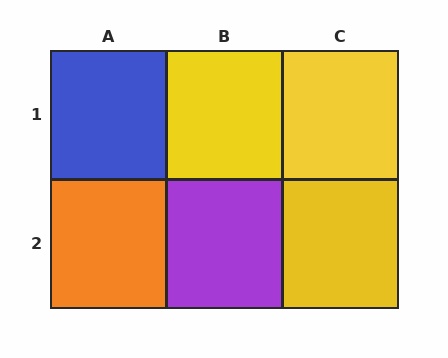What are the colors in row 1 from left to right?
Blue, yellow, yellow.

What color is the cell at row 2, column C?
Yellow.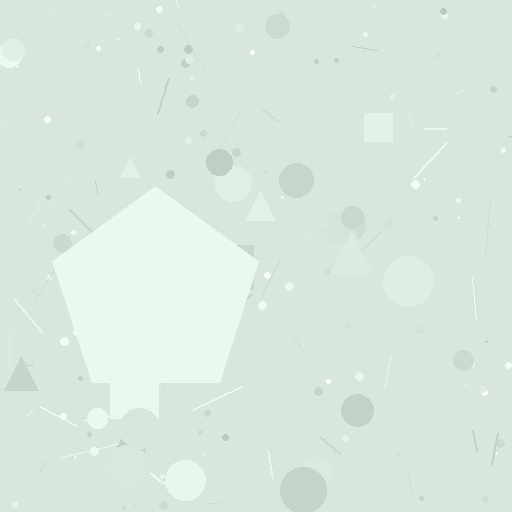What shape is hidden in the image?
A pentagon is hidden in the image.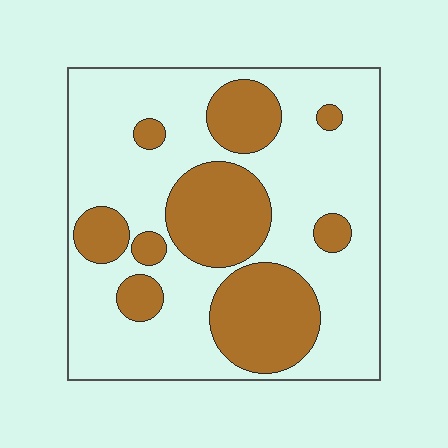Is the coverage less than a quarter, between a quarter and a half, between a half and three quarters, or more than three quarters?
Between a quarter and a half.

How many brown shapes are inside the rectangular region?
9.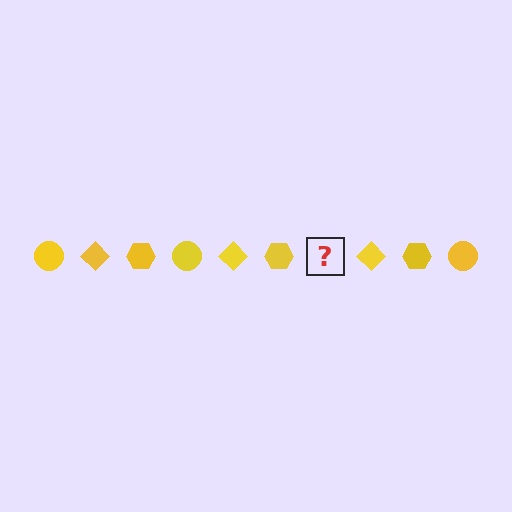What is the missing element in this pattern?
The missing element is a yellow circle.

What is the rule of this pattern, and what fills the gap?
The rule is that the pattern cycles through circle, diamond, hexagon shapes in yellow. The gap should be filled with a yellow circle.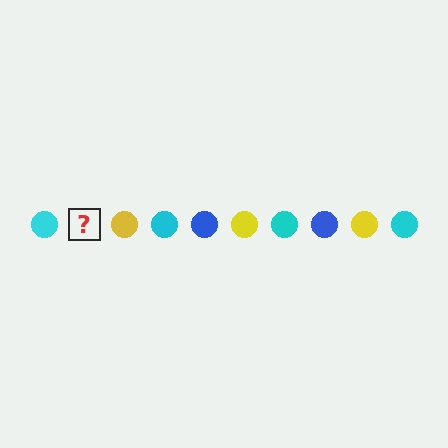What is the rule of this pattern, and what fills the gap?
The rule is that the pattern cycles through cyan, blue, yellow circles. The gap should be filled with a blue circle.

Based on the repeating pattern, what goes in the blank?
The blank should be a blue circle.